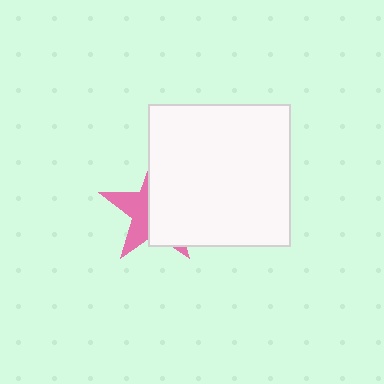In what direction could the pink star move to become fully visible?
The pink star could move left. That would shift it out from behind the white square entirely.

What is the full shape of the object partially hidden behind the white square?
The partially hidden object is a pink star.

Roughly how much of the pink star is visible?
A small part of it is visible (roughly 39%).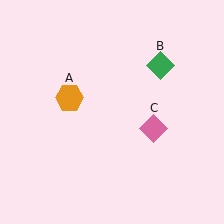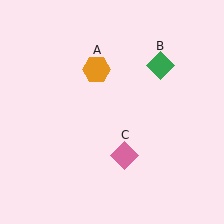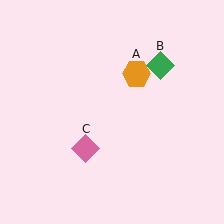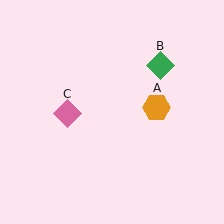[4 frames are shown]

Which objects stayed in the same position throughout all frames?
Green diamond (object B) remained stationary.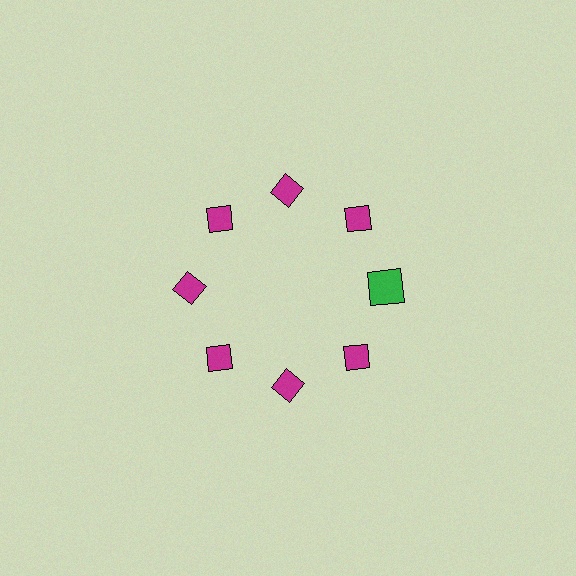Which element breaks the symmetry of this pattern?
The green square at roughly the 3 o'clock position breaks the symmetry. All other shapes are magenta diamonds.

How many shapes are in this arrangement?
There are 8 shapes arranged in a ring pattern.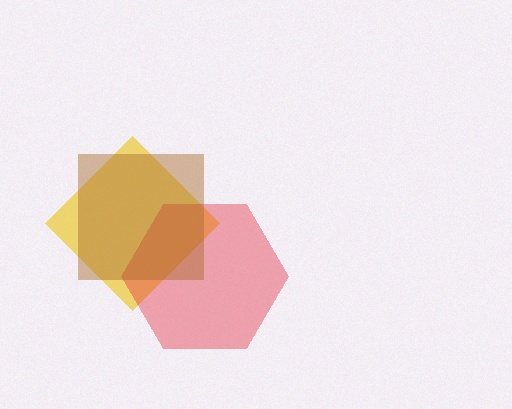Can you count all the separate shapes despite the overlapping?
Yes, there are 3 separate shapes.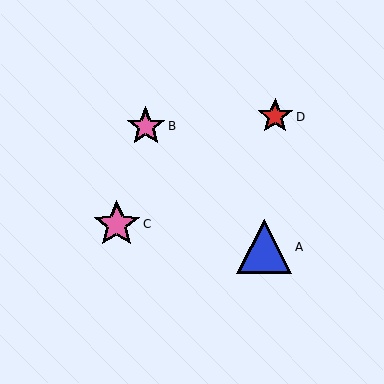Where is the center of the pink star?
The center of the pink star is at (117, 224).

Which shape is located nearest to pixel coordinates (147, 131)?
The pink star (labeled B) at (146, 126) is nearest to that location.